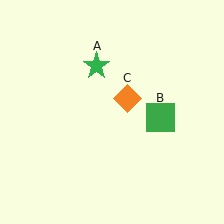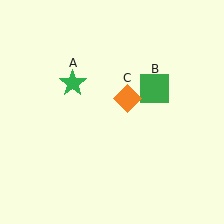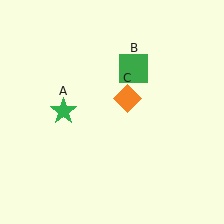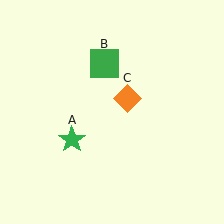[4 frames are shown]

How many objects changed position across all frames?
2 objects changed position: green star (object A), green square (object B).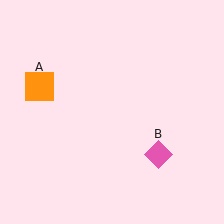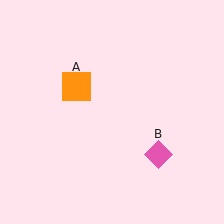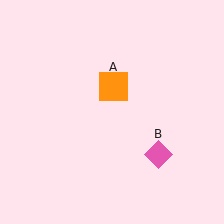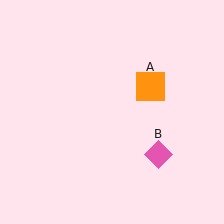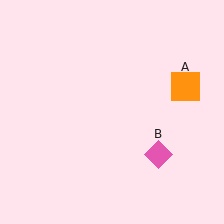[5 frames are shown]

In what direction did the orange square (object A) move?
The orange square (object A) moved right.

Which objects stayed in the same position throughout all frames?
Pink diamond (object B) remained stationary.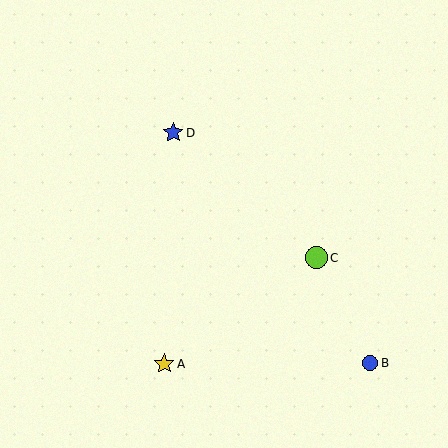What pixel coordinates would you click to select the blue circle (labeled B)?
Click at (370, 363) to select the blue circle B.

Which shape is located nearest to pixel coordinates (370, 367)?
The blue circle (labeled B) at (370, 363) is nearest to that location.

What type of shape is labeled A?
Shape A is a yellow star.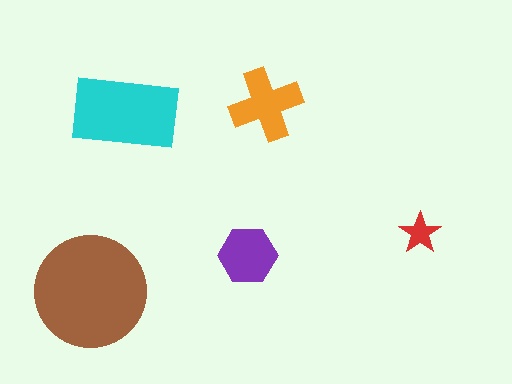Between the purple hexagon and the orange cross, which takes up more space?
The orange cross.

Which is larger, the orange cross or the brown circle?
The brown circle.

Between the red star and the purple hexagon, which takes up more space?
The purple hexagon.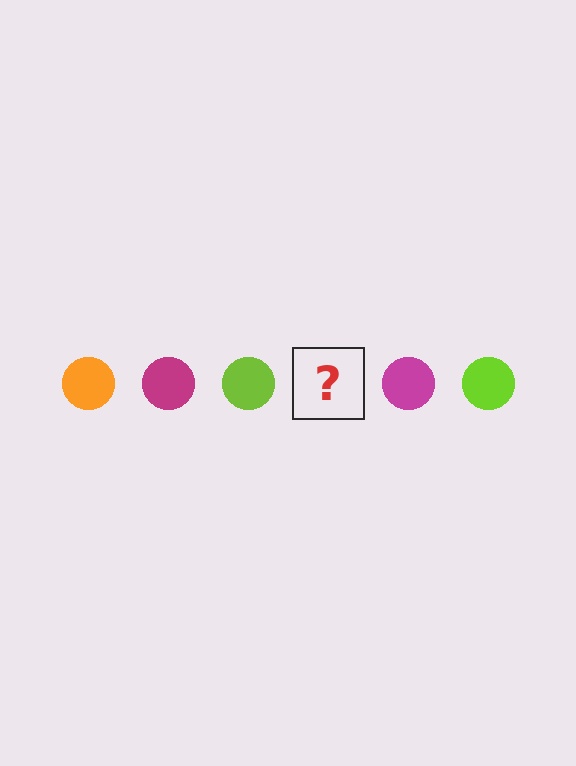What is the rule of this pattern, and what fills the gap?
The rule is that the pattern cycles through orange, magenta, lime circles. The gap should be filled with an orange circle.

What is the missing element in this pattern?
The missing element is an orange circle.